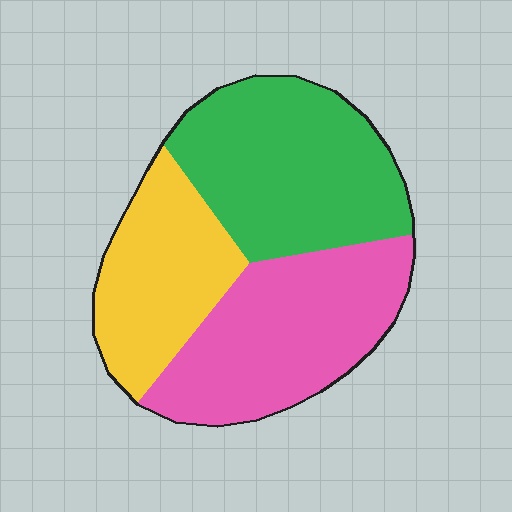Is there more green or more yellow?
Green.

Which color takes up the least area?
Yellow, at roughly 25%.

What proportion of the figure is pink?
Pink covers around 35% of the figure.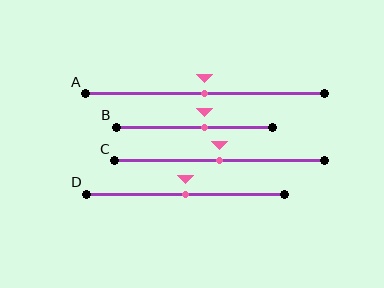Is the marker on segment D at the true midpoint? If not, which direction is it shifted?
Yes, the marker on segment D is at the true midpoint.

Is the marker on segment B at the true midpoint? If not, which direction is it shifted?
No, the marker on segment B is shifted to the right by about 7% of the segment length.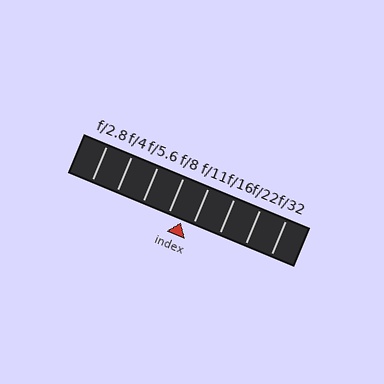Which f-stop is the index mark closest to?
The index mark is closest to f/11.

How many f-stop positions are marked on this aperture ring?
There are 8 f-stop positions marked.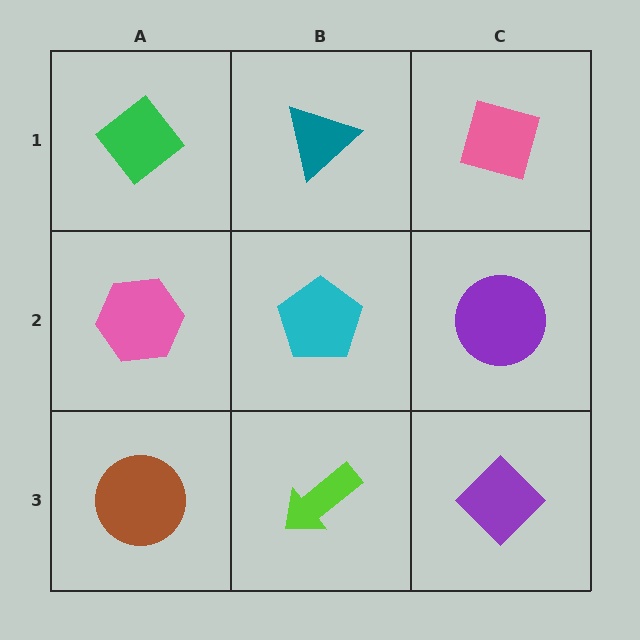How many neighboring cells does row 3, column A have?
2.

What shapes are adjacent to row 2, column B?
A teal triangle (row 1, column B), a lime arrow (row 3, column B), a pink hexagon (row 2, column A), a purple circle (row 2, column C).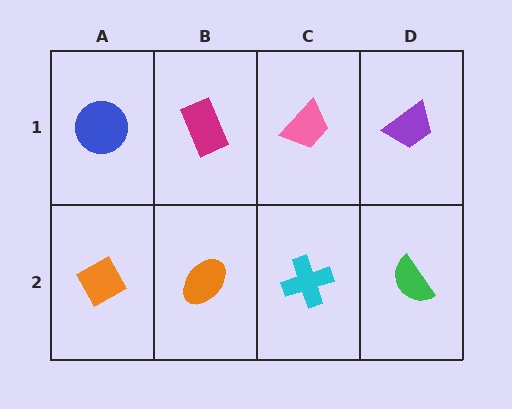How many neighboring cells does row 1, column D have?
2.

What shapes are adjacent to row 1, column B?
An orange ellipse (row 2, column B), a blue circle (row 1, column A), a pink trapezoid (row 1, column C).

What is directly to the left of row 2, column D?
A cyan cross.